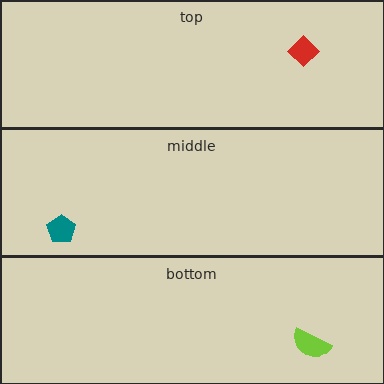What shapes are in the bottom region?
The lime semicircle.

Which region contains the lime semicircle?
The bottom region.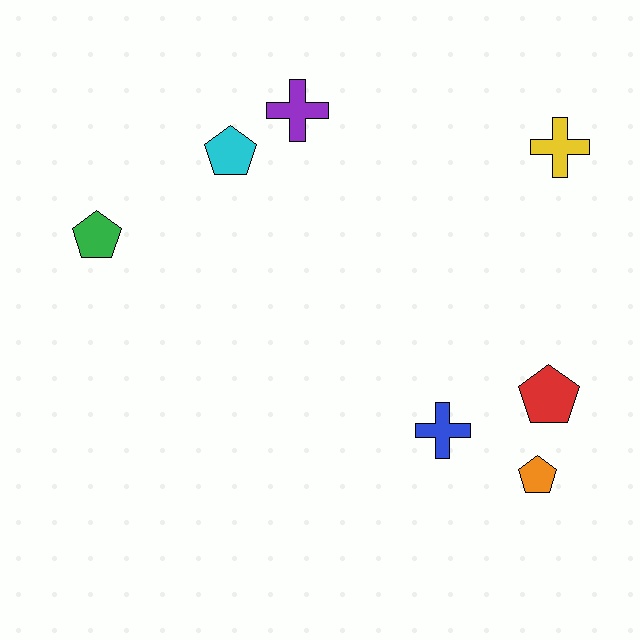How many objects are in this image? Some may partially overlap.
There are 7 objects.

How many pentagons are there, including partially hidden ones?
There are 4 pentagons.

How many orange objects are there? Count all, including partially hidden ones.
There is 1 orange object.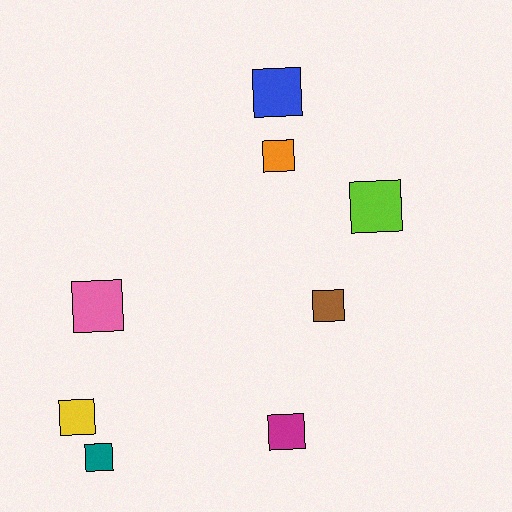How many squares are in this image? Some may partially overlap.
There are 8 squares.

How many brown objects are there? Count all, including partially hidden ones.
There is 1 brown object.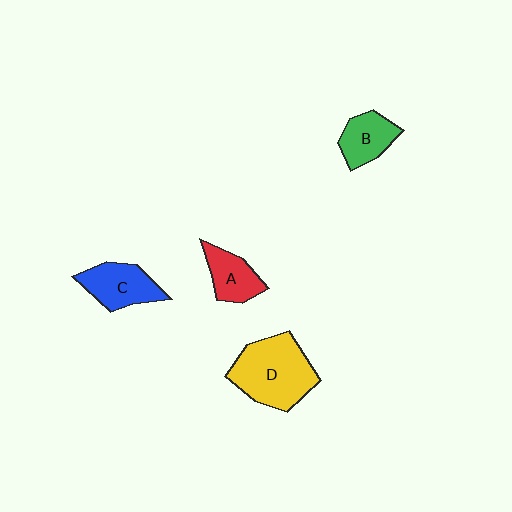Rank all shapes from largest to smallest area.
From largest to smallest: D (yellow), C (blue), B (green), A (red).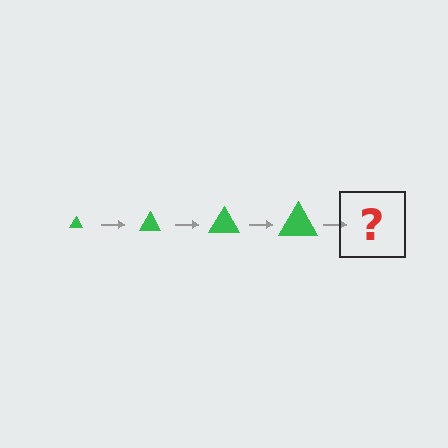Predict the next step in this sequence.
The next step is a green triangle, larger than the previous one.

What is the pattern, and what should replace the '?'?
The pattern is that the triangle gets progressively larger each step. The '?' should be a green triangle, larger than the previous one.